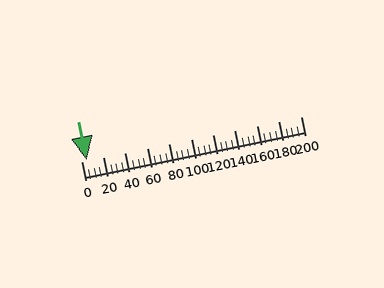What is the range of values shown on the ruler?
The ruler shows values from 0 to 200.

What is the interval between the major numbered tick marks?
The major tick marks are spaced 20 units apart.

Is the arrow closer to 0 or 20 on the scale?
The arrow is closer to 0.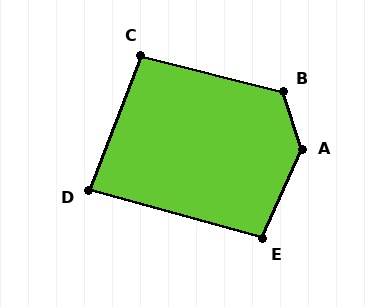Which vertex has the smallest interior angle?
D, at approximately 84 degrees.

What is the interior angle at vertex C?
Approximately 97 degrees (obtuse).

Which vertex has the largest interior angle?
A, at approximately 138 degrees.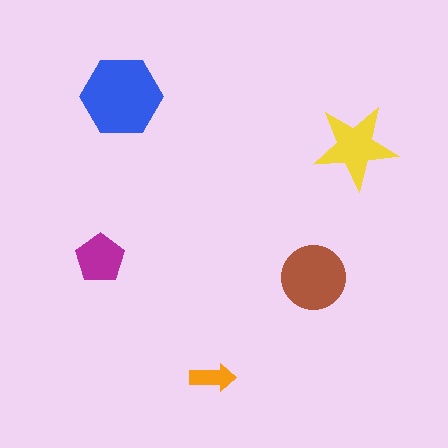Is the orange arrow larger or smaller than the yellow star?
Smaller.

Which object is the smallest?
The orange arrow.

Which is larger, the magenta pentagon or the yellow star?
The yellow star.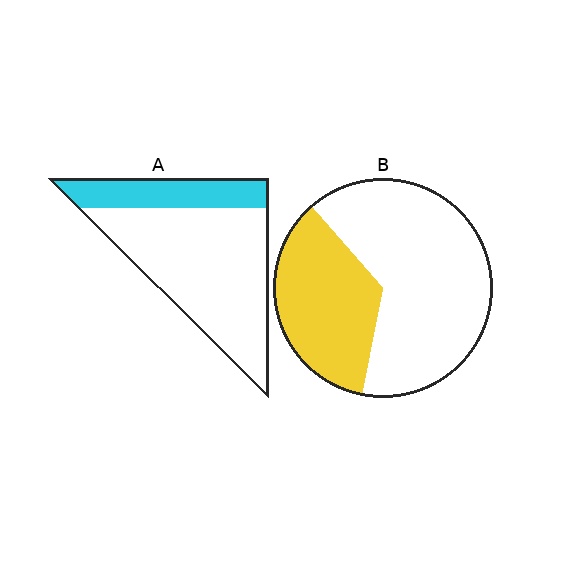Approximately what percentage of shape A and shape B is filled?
A is approximately 25% and B is approximately 35%.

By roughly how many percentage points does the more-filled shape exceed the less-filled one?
By roughly 10 percentage points (B over A).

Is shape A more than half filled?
No.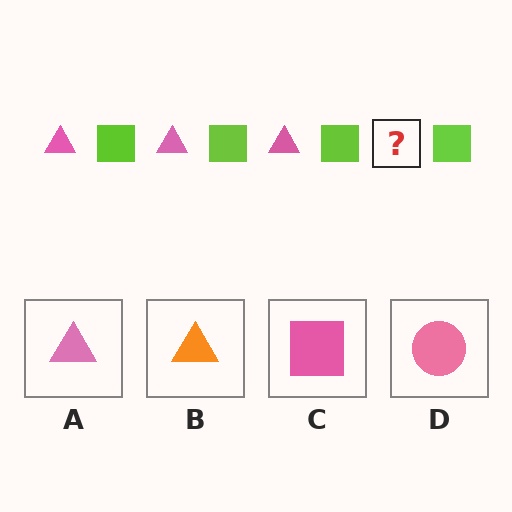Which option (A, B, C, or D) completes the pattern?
A.